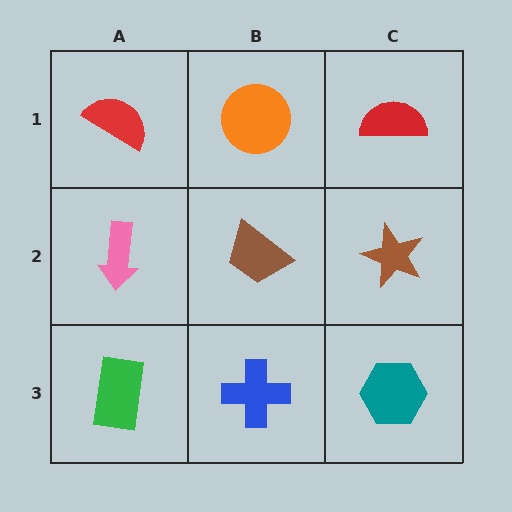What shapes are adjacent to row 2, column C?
A red semicircle (row 1, column C), a teal hexagon (row 3, column C), a brown trapezoid (row 2, column B).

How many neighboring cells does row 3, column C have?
2.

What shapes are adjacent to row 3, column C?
A brown star (row 2, column C), a blue cross (row 3, column B).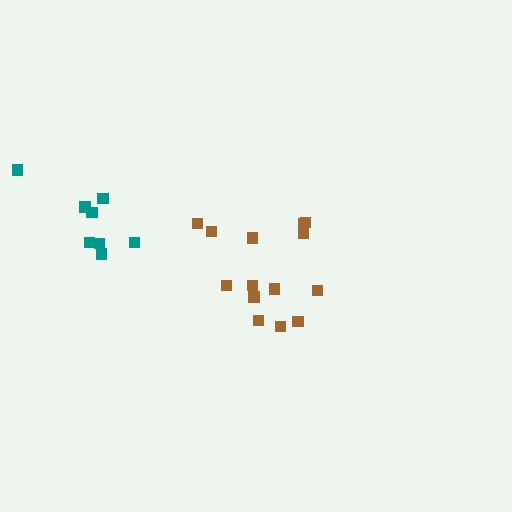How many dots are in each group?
Group 1: 14 dots, Group 2: 9 dots (23 total).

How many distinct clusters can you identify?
There are 2 distinct clusters.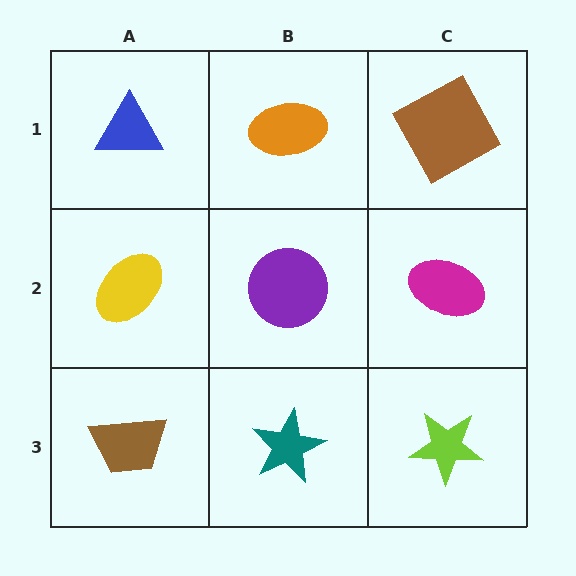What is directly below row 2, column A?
A brown trapezoid.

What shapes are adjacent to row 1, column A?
A yellow ellipse (row 2, column A), an orange ellipse (row 1, column B).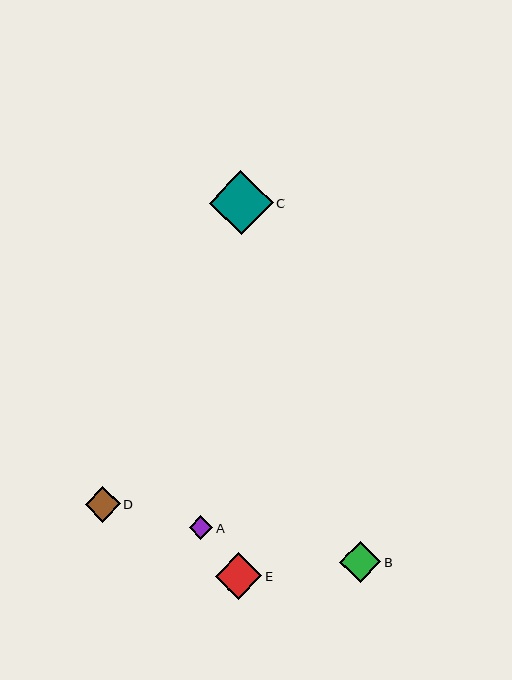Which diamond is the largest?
Diamond C is the largest with a size of approximately 64 pixels.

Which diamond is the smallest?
Diamond A is the smallest with a size of approximately 24 pixels.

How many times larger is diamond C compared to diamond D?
Diamond C is approximately 1.8 times the size of diamond D.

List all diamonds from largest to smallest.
From largest to smallest: C, E, B, D, A.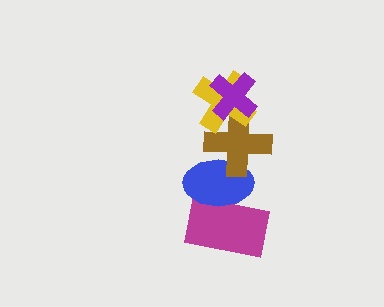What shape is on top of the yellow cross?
The purple cross is on top of the yellow cross.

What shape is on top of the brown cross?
The yellow cross is on top of the brown cross.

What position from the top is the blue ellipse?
The blue ellipse is 4th from the top.